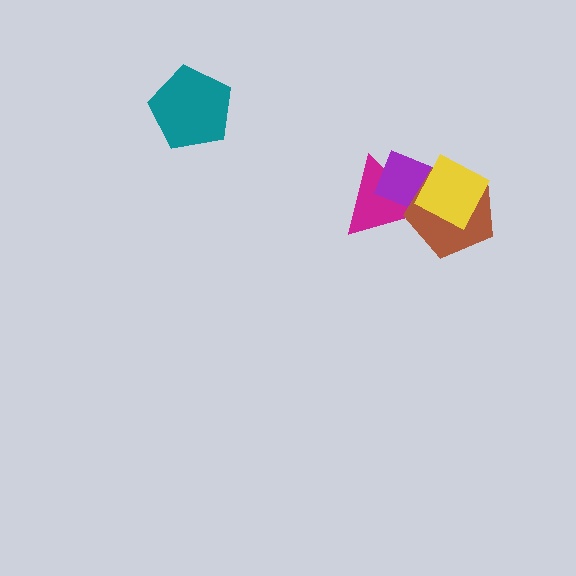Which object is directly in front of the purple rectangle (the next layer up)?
The brown pentagon is directly in front of the purple rectangle.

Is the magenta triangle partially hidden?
Yes, it is partially covered by another shape.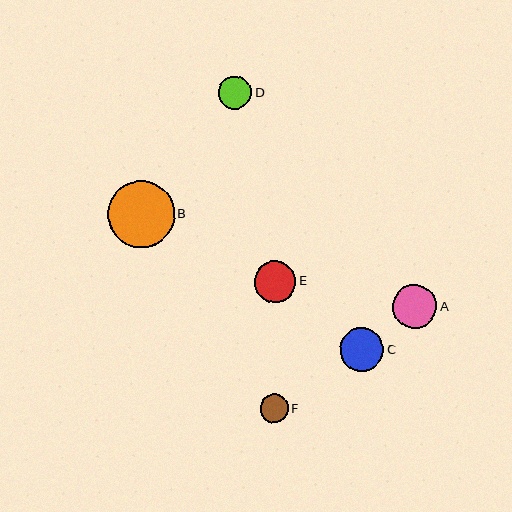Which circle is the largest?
Circle B is the largest with a size of approximately 67 pixels.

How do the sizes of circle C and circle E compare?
Circle C and circle E are approximately the same size.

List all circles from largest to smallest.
From largest to smallest: B, A, C, E, D, F.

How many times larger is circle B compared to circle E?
Circle B is approximately 1.6 times the size of circle E.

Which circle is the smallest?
Circle F is the smallest with a size of approximately 28 pixels.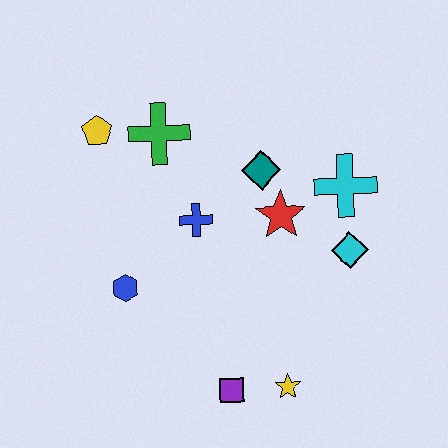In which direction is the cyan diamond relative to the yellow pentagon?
The cyan diamond is to the right of the yellow pentagon.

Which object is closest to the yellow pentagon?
The green cross is closest to the yellow pentagon.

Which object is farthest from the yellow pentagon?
The yellow star is farthest from the yellow pentagon.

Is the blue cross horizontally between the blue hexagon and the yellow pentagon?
No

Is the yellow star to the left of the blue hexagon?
No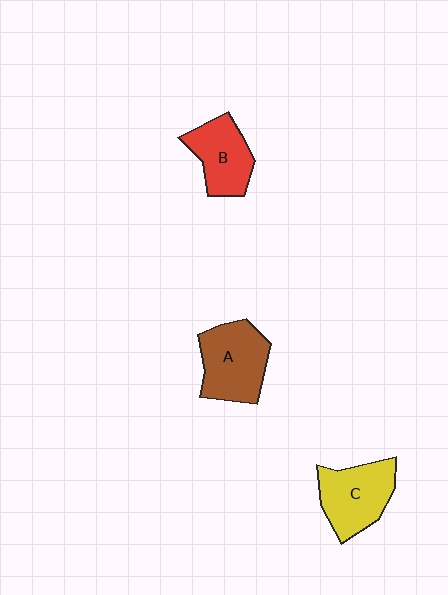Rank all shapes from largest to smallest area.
From largest to smallest: A (brown), C (yellow), B (red).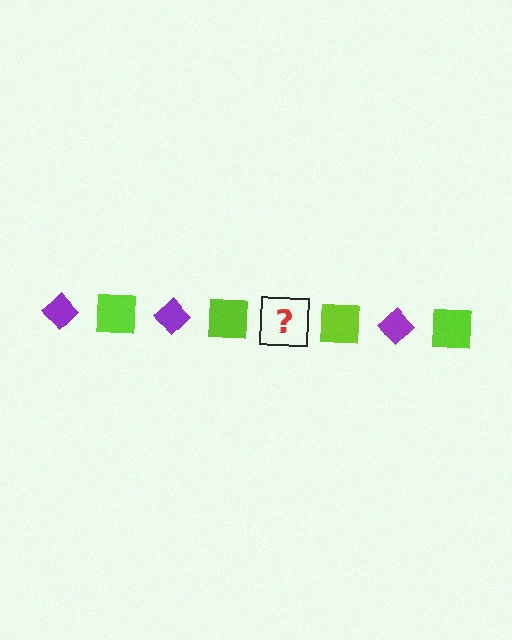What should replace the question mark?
The question mark should be replaced with a purple diamond.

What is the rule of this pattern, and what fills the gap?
The rule is that the pattern alternates between purple diamond and lime square. The gap should be filled with a purple diamond.